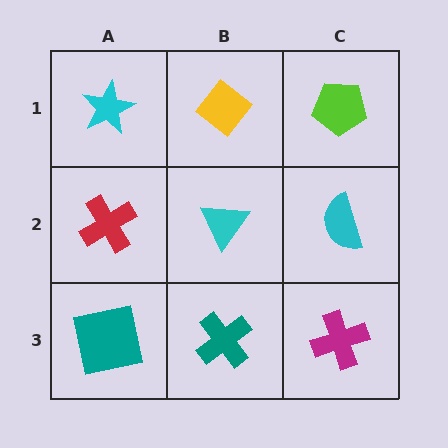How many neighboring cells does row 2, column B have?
4.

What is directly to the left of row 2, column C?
A cyan triangle.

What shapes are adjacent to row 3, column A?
A red cross (row 2, column A), a teal cross (row 3, column B).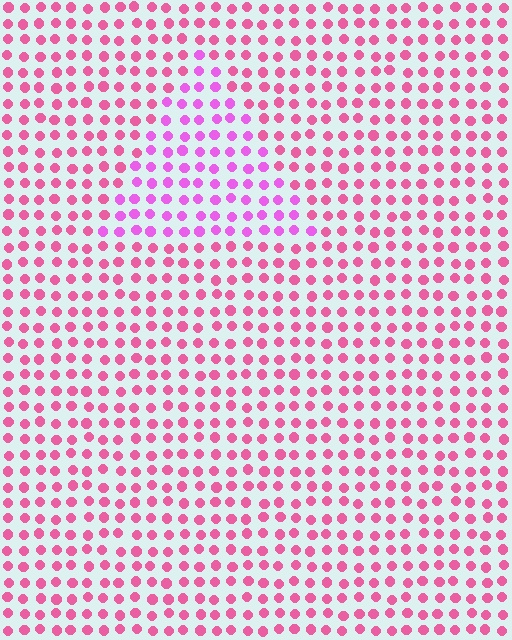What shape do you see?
I see a triangle.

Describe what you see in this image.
The image is filled with small pink elements in a uniform arrangement. A triangle-shaped region is visible where the elements are tinted to a slightly different hue, forming a subtle color boundary.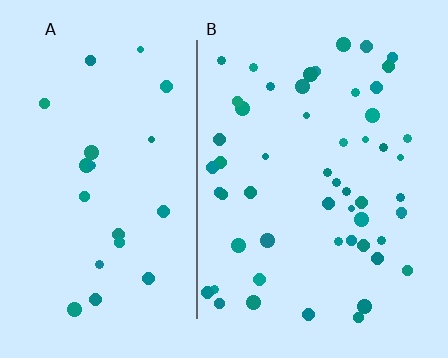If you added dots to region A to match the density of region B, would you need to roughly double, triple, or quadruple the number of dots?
Approximately double.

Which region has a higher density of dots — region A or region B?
B (the right).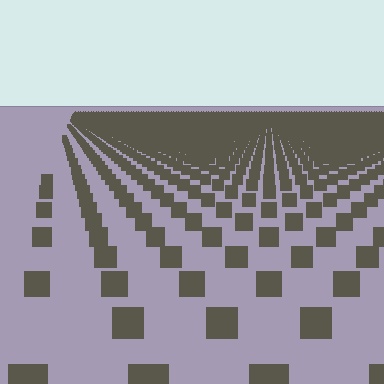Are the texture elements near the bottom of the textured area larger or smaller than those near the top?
Larger. Near the bottom, elements are closer to the viewer and appear at a bigger on-screen size.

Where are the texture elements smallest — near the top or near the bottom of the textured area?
Near the top.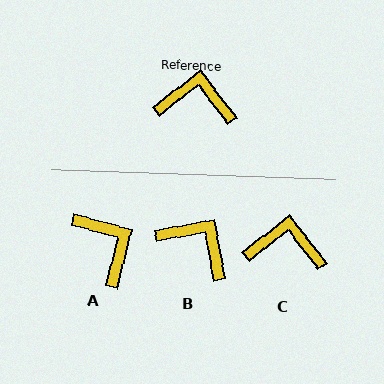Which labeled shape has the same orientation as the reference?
C.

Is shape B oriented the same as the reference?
No, it is off by about 27 degrees.